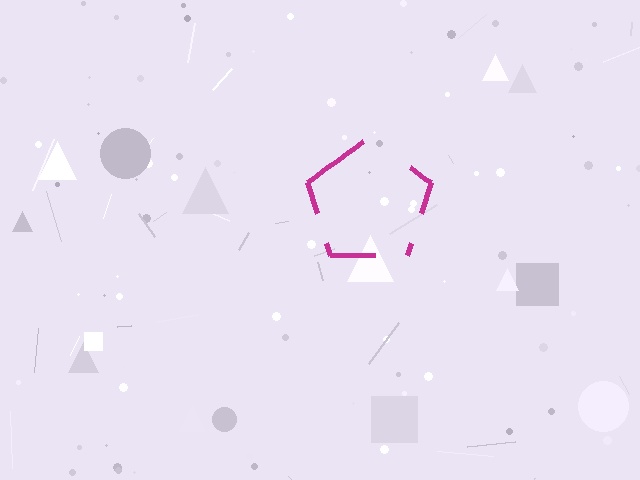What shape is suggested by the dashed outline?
The dashed outline suggests a pentagon.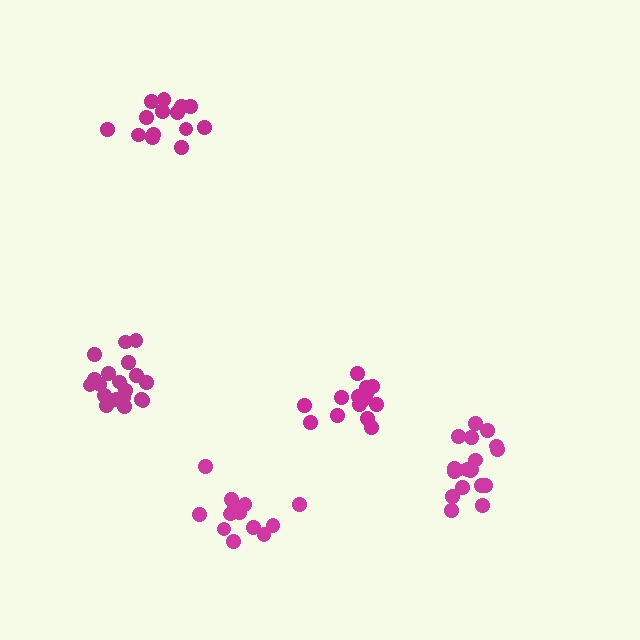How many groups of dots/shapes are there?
There are 5 groups.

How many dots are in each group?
Group 1: 14 dots, Group 2: 14 dots, Group 3: 19 dots, Group 4: 19 dots, Group 5: 14 dots (80 total).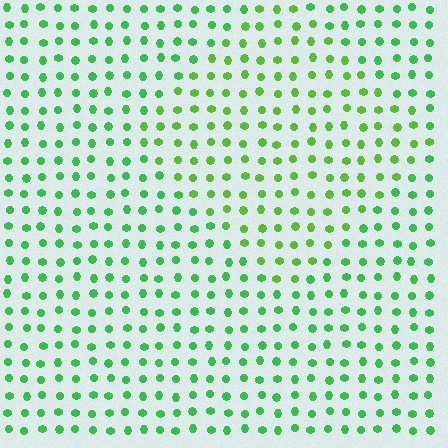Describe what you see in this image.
The image is filled with small green elements in a uniform arrangement. A diamond-shaped region is visible where the elements are tinted to a slightly different hue, forming a subtle color boundary.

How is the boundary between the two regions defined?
The boundary is defined purely by a slight shift in hue (about 24 degrees). Spacing, size, and orientation are identical on both sides.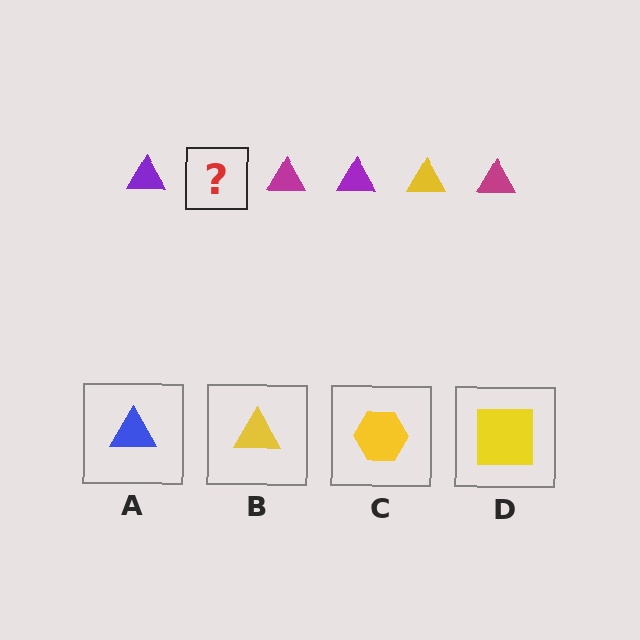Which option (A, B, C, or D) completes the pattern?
B.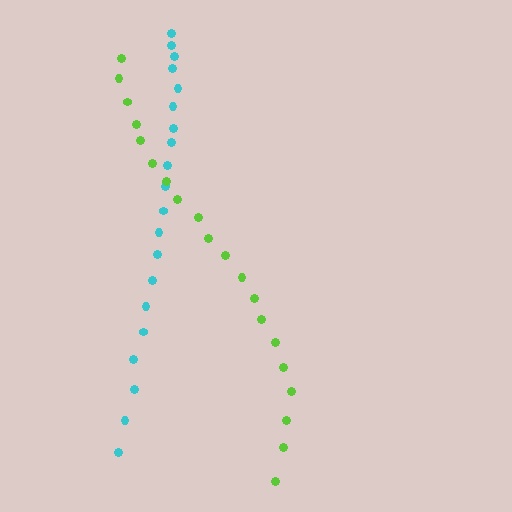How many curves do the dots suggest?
There are 2 distinct paths.